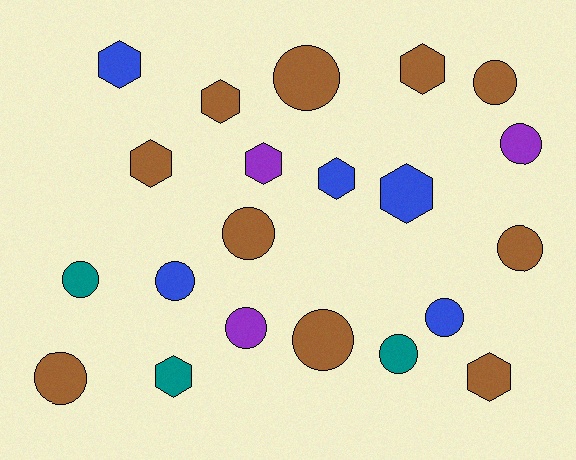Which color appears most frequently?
Brown, with 10 objects.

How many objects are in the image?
There are 21 objects.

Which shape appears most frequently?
Circle, with 12 objects.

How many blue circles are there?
There are 2 blue circles.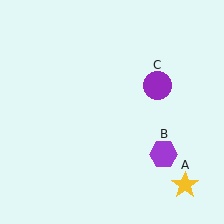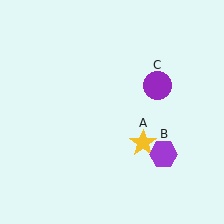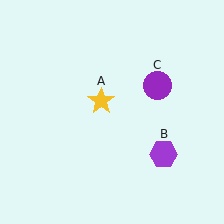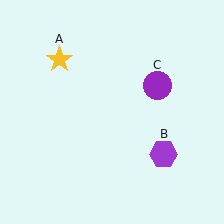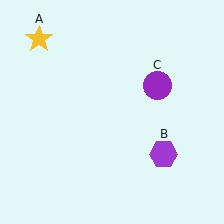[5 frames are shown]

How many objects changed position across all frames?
1 object changed position: yellow star (object A).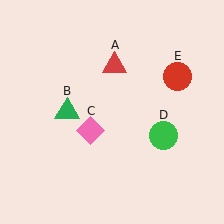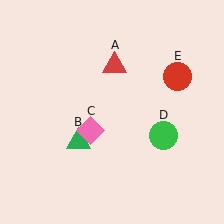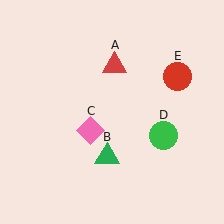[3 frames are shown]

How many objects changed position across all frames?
1 object changed position: green triangle (object B).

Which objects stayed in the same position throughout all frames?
Red triangle (object A) and pink diamond (object C) and green circle (object D) and red circle (object E) remained stationary.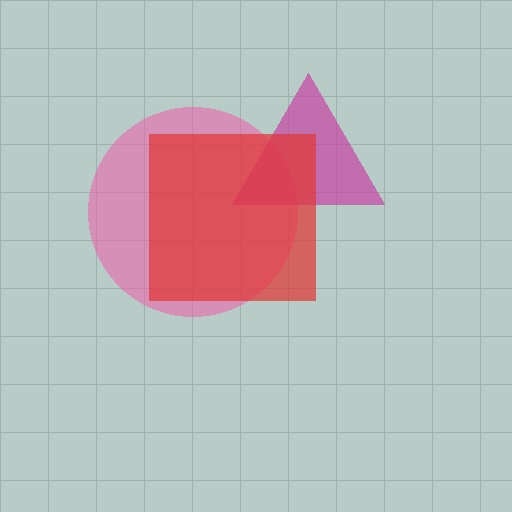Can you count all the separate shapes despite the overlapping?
Yes, there are 3 separate shapes.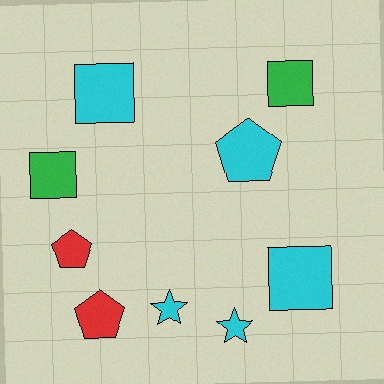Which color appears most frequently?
Cyan, with 5 objects.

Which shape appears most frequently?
Square, with 4 objects.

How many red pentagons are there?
There are 2 red pentagons.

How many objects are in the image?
There are 9 objects.